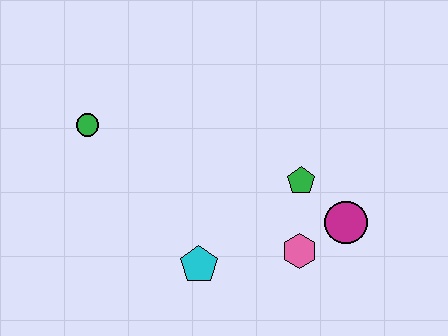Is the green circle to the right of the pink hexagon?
No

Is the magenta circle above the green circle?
No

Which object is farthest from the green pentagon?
The green circle is farthest from the green pentagon.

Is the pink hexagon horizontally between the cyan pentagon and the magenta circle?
Yes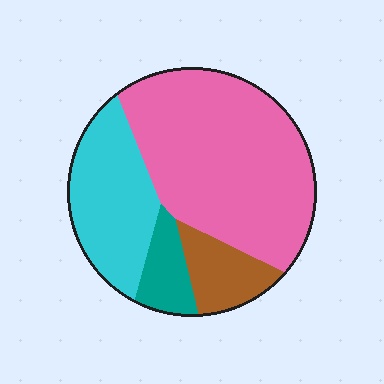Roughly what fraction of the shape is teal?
Teal takes up about one tenth (1/10) of the shape.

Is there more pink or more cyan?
Pink.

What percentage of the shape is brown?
Brown takes up about one tenth (1/10) of the shape.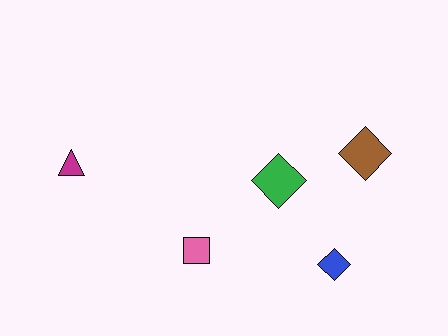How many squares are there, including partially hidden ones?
There is 1 square.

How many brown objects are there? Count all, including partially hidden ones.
There is 1 brown object.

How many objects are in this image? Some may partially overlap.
There are 5 objects.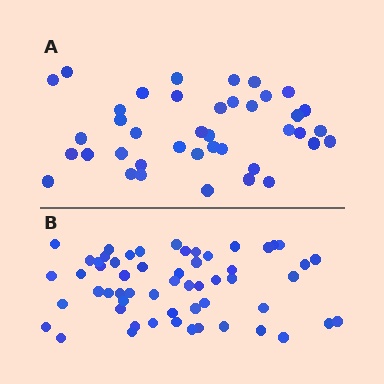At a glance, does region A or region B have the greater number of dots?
Region B (the bottom region) has more dots.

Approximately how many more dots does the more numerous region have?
Region B has approximately 15 more dots than region A.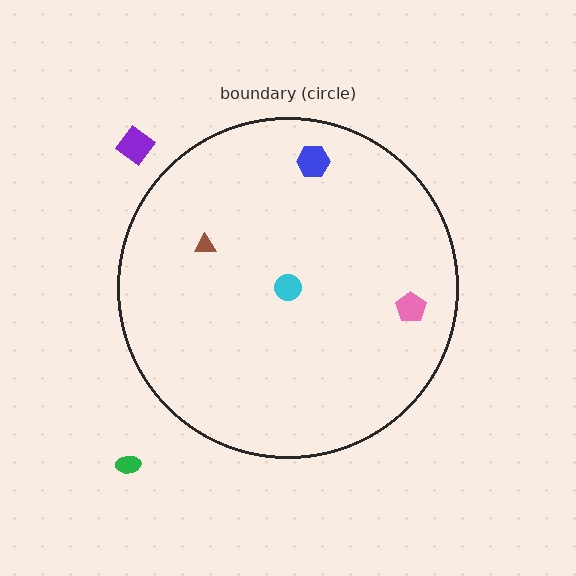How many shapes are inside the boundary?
4 inside, 2 outside.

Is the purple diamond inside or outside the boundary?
Outside.